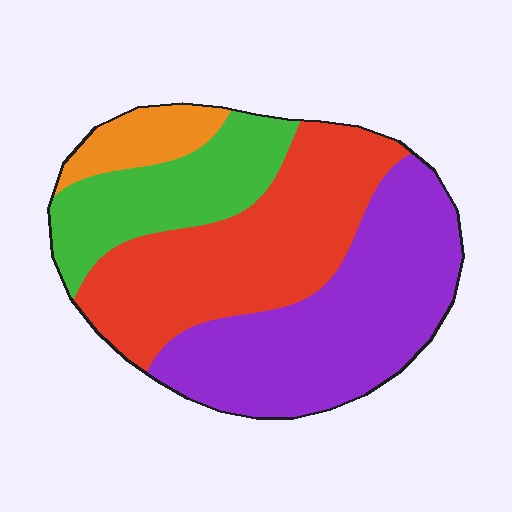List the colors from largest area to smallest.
From largest to smallest: purple, red, green, orange.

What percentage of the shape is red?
Red covers 35% of the shape.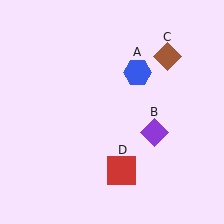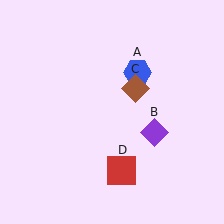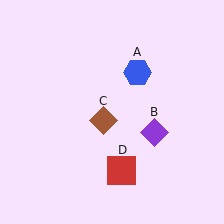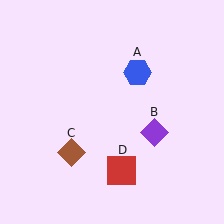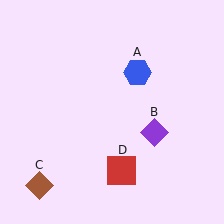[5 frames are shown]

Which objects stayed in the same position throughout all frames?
Blue hexagon (object A) and purple diamond (object B) and red square (object D) remained stationary.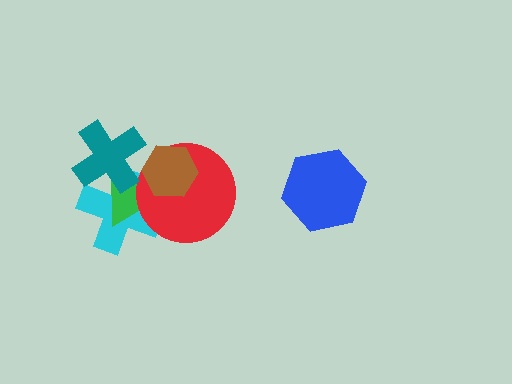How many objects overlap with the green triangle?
4 objects overlap with the green triangle.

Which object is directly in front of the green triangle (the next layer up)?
The red circle is directly in front of the green triangle.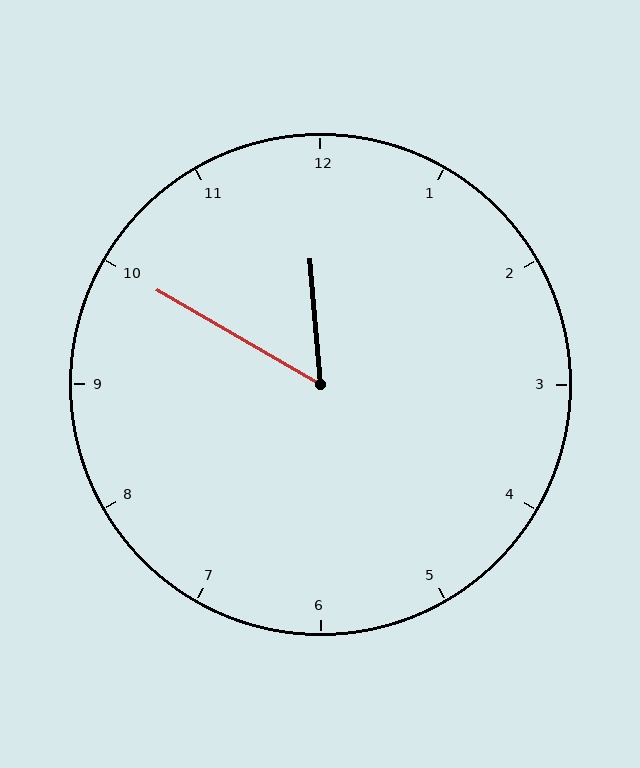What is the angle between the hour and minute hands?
Approximately 55 degrees.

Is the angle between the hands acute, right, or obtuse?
It is acute.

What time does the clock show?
11:50.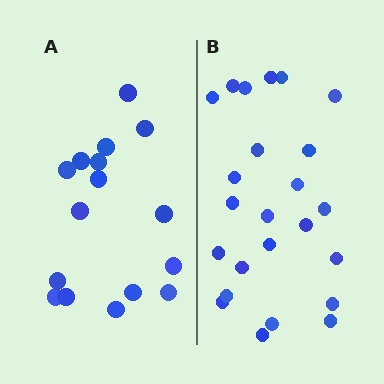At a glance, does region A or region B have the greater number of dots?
Region B (the right region) has more dots.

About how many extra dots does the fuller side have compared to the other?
Region B has roughly 8 or so more dots than region A.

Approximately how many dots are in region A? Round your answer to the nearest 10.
About 20 dots. (The exact count is 16, which rounds to 20.)